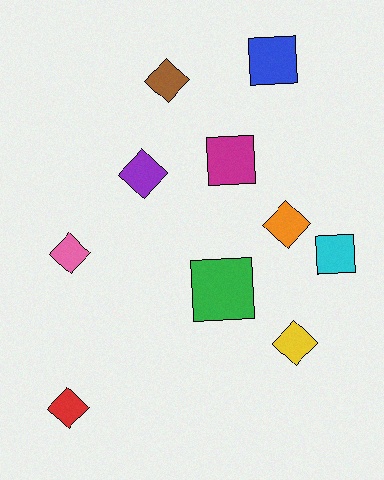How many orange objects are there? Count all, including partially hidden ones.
There is 1 orange object.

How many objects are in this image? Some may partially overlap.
There are 10 objects.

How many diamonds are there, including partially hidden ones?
There are 6 diamonds.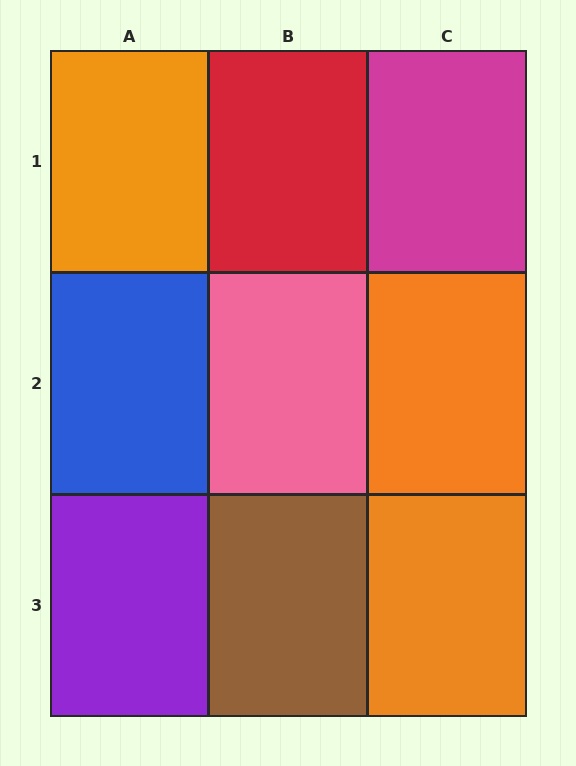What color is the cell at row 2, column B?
Pink.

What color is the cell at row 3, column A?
Purple.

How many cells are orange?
3 cells are orange.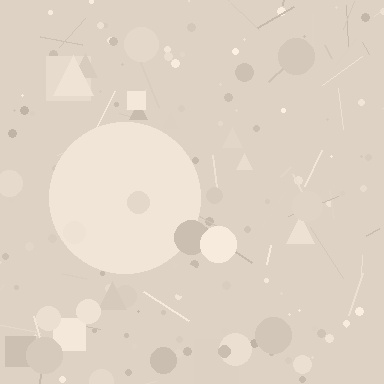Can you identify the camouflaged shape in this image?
The camouflaged shape is a circle.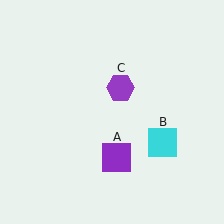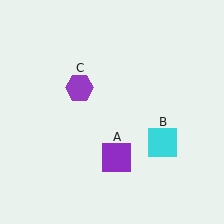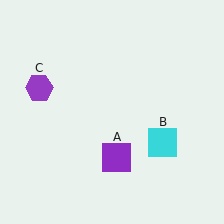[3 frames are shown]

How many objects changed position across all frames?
1 object changed position: purple hexagon (object C).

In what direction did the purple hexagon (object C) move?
The purple hexagon (object C) moved left.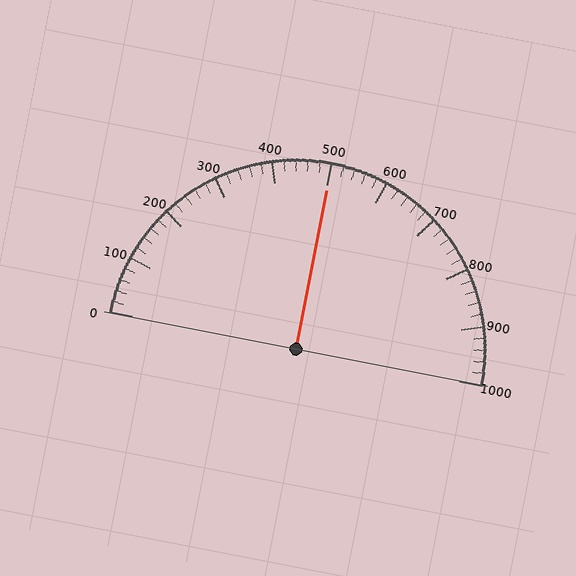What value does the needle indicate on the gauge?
The needle indicates approximately 500.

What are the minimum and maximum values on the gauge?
The gauge ranges from 0 to 1000.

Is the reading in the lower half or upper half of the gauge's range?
The reading is in the upper half of the range (0 to 1000).